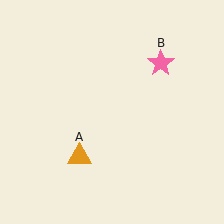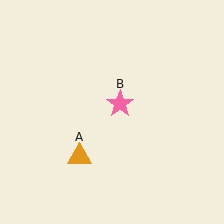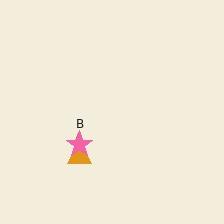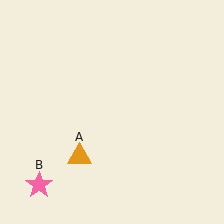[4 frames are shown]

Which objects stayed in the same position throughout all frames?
Orange triangle (object A) remained stationary.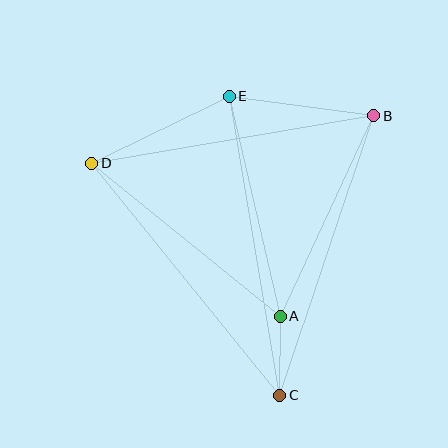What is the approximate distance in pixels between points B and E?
The distance between B and E is approximately 146 pixels.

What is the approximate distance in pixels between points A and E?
The distance between A and E is approximately 226 pixels.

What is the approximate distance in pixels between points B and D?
The distance between B and D is approximately 286 pixels.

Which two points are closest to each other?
Points A and C are closest to each other.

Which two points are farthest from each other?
Points C and E are farthest from each other.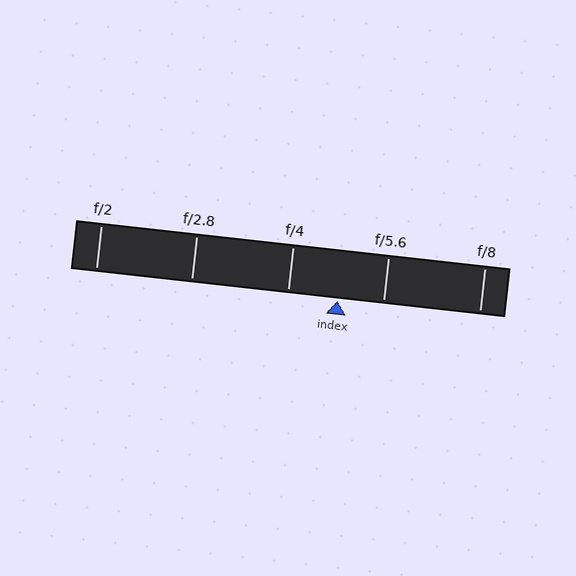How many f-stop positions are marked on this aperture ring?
There are 5 f-stop positions marked.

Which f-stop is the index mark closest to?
The index mark is closest to f/5.6.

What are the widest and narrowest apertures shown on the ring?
The widest aperture shown is f/2 and the narrowest is f/8.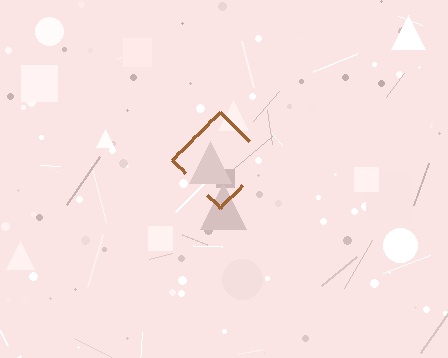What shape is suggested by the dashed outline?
The dashed outline suggests a diamond.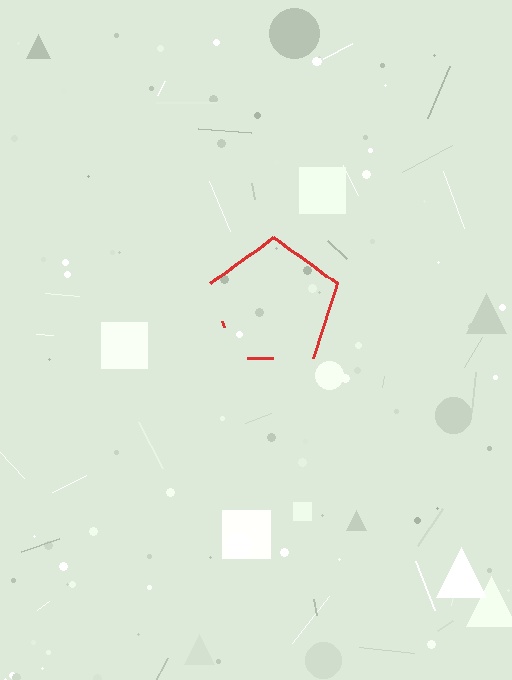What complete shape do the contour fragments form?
The contour fragments form a pentagon.